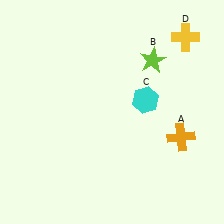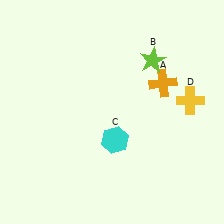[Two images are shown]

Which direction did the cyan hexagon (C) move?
The cyan hexagon (C) moved down.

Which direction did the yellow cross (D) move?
The yellow cross (D) moved down.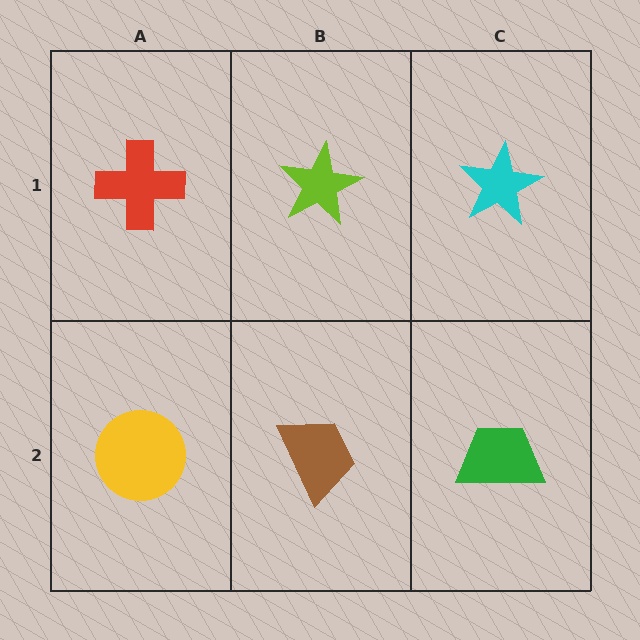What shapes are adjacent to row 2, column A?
A red cross (row 1, column A), a brown trapezoid (row 2, column B).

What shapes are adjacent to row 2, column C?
A cyan star (row 1, column C), a brown trapezoid (row 2, column B).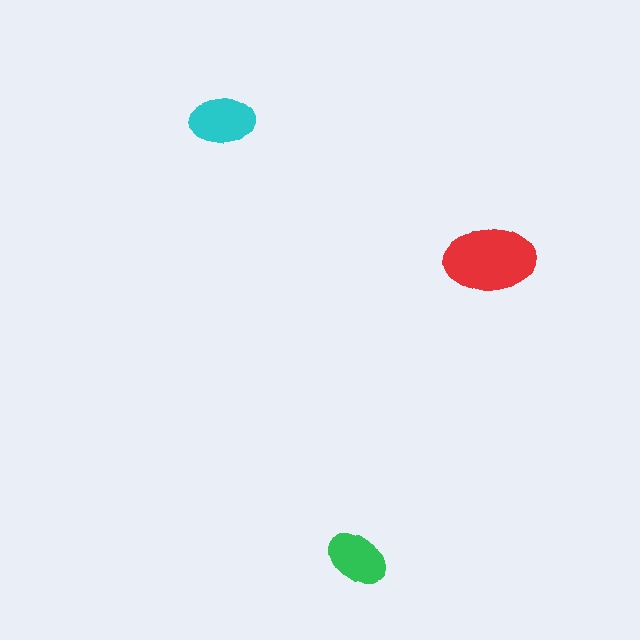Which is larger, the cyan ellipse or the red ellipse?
The red one.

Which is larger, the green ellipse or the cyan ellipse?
The cyan one.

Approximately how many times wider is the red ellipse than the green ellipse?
About 1.5 times wider.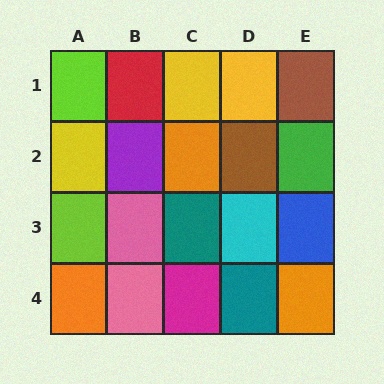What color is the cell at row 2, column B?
Purple.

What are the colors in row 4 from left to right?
Orange, pink, magenta, teal, orange.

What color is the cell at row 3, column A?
Lime.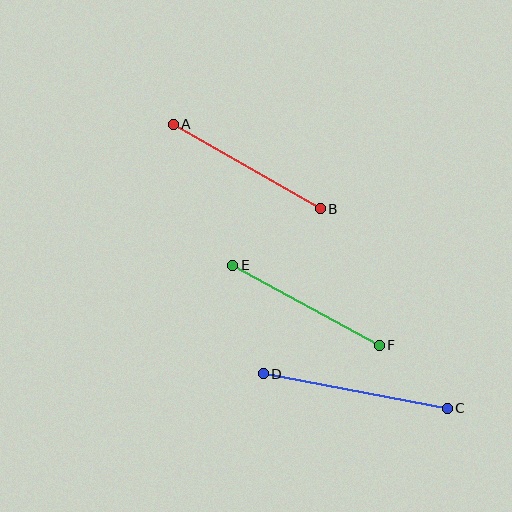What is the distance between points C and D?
The distance is approximately 187 pixels.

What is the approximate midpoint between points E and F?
The midpoint is at approximately (306, 305) pixels.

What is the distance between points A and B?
The distance is approximately 170 pixels.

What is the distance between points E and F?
The distance is approximately 167 pixels.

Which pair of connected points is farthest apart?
Points C and D are farthest apart.